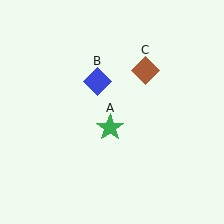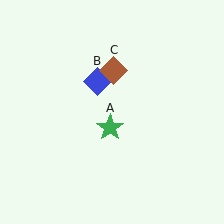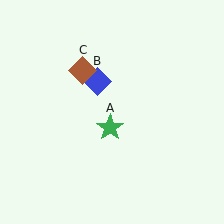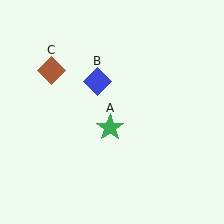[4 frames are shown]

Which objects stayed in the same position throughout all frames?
Green star (object A) and blue diamond (object B) remained stationary.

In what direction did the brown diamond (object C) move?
The brown diamond (object C) moved left.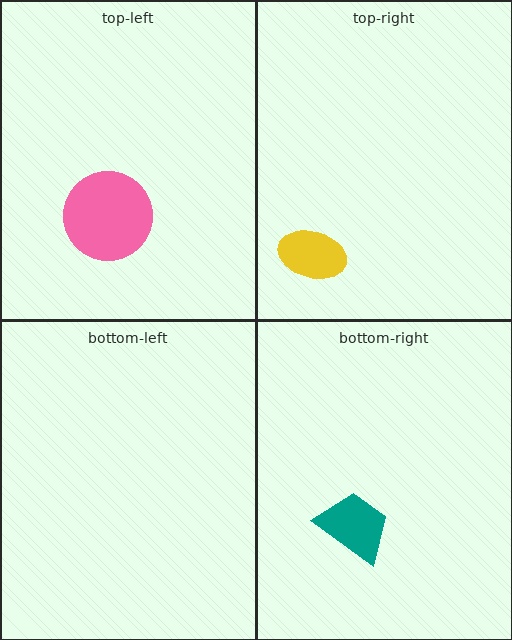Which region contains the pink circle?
The top-left region.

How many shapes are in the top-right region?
1.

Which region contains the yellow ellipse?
The top-right region.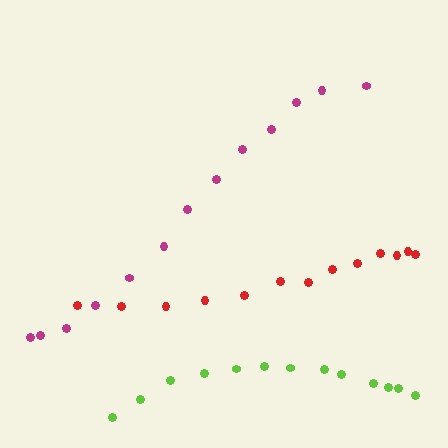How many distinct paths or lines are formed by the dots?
There are 3 distinct paths.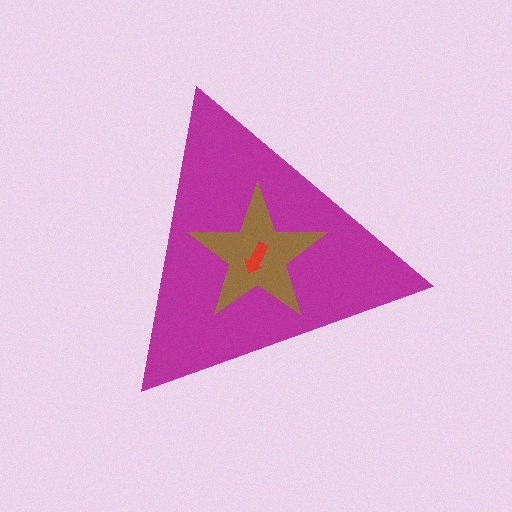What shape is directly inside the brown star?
The red arrow.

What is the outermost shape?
The magenta triangle.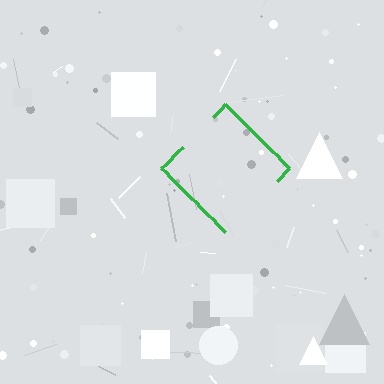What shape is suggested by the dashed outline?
The dashed outline suggests a diamond.